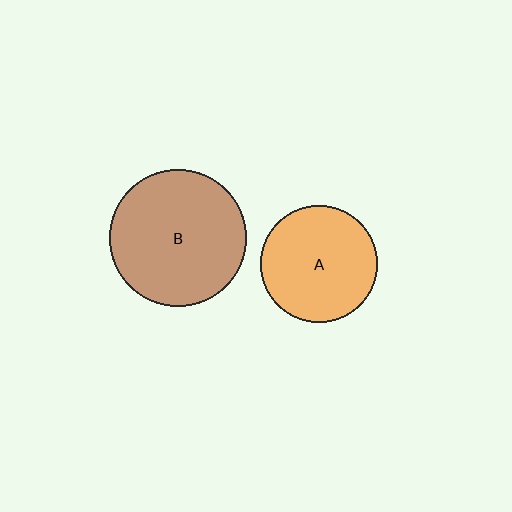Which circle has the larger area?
Circle B (brown).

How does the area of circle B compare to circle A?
Approximately 1.4 times.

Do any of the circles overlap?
No, none of the circles overlap.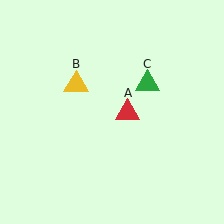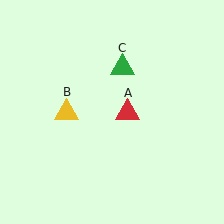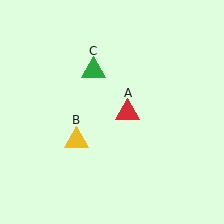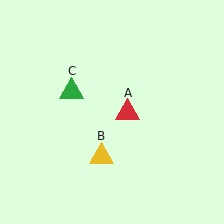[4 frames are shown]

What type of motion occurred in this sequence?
The yellow triangle (object B), green triangle (object C) rotated counterclockwise around the center of the scene.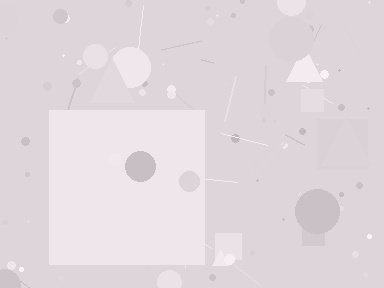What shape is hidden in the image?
A square is hidden in the image.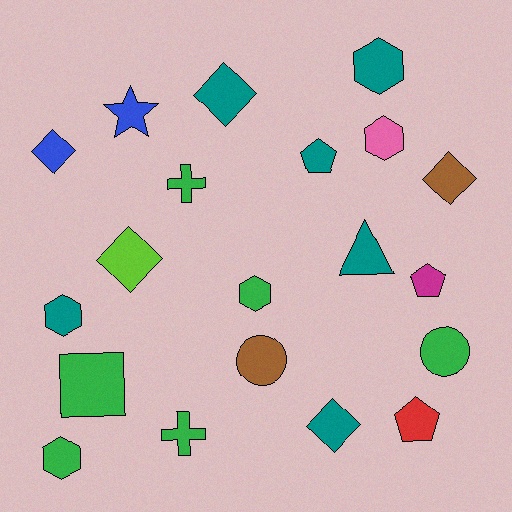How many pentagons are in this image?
There are 3 pentagons.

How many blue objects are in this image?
There are 2 blue objects.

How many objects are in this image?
There are 20 objects.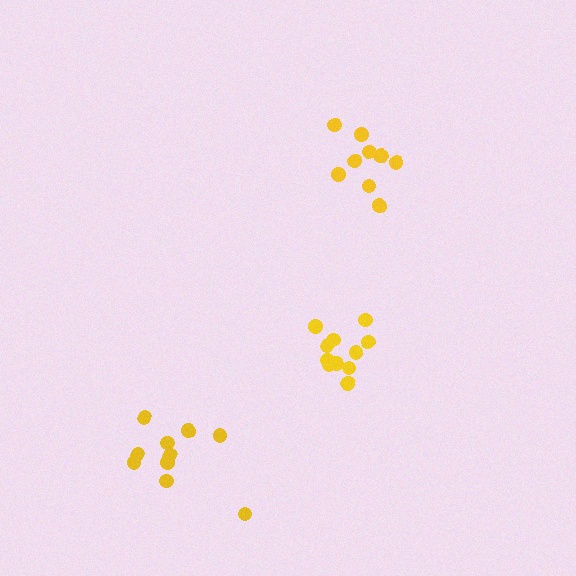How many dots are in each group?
Group 1: 9 dots, Group 2: 10 dots, Group 3: 11 dots (30 total).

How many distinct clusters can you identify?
There are 3 distinct clusters.